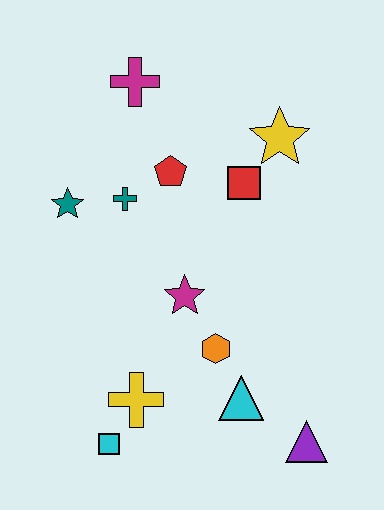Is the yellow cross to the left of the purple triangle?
Yes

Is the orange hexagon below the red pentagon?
Yes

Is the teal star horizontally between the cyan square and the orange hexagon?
No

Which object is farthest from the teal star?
The purple triangle is farthest from the teal star.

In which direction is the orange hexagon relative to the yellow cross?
The orange hexagon is to the right of the yellow cross.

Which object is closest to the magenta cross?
The red pentagon is closest to the magenta cross.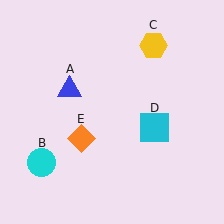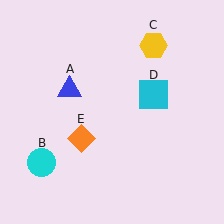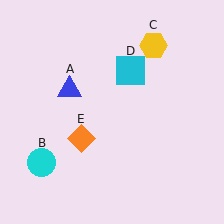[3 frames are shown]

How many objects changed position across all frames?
1 object changed position: cyan square (object D).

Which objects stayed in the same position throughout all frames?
Blue triangle (object A) and cyan circle (object B) and yellow hexagon (object C) and orange diamond (object E) remained stationary.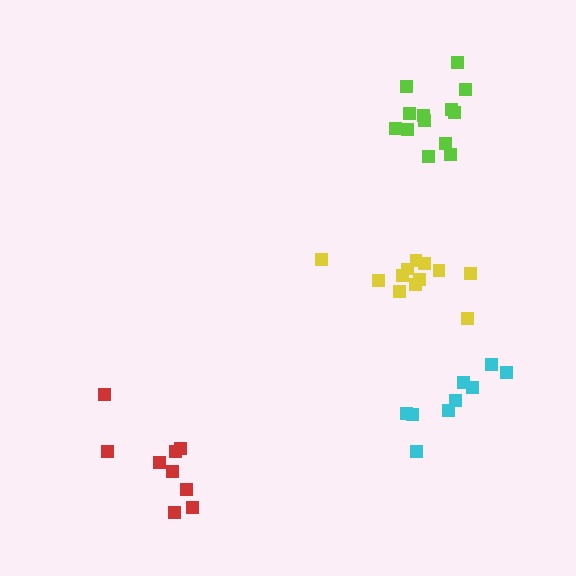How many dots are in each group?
Group 1: 9 dots, Group 2: 13 dots, Group 3: 12 dots, Group 4: 9 dots (43 total).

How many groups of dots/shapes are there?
There are 4 groups.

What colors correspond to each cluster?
The clusters are colored: cyan, lime, yellow, red.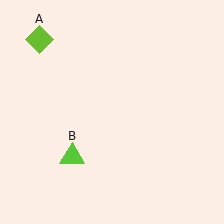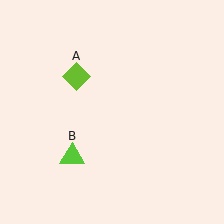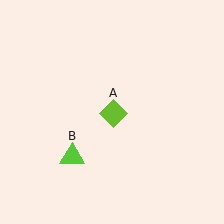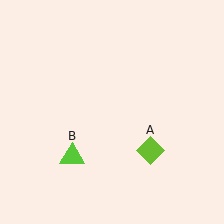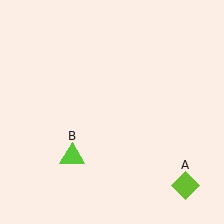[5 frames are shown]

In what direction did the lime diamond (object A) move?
The lime diamond (object A) moved down and to the right.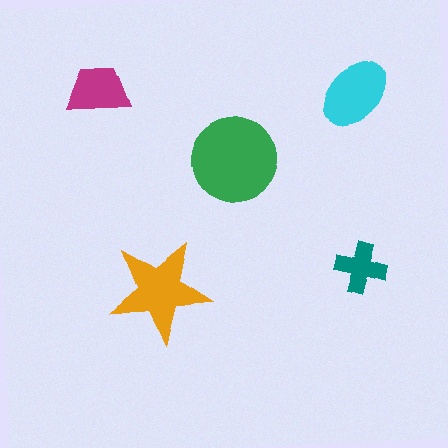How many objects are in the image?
There are 5 objects in the image.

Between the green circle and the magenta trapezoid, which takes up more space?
The green circle.